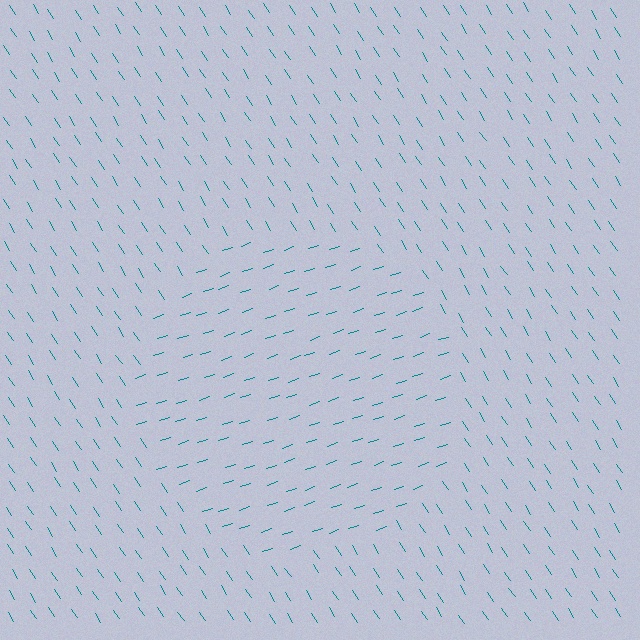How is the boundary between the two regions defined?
The boundary is defined purely by a change in line orientation (approximately 76 degrees difference). All lines are the same color and thickness.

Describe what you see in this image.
The image is filled with small teal line segments. A circle region in the image has lines oriented differently from the surrounding lines, creating a visible texture boundary.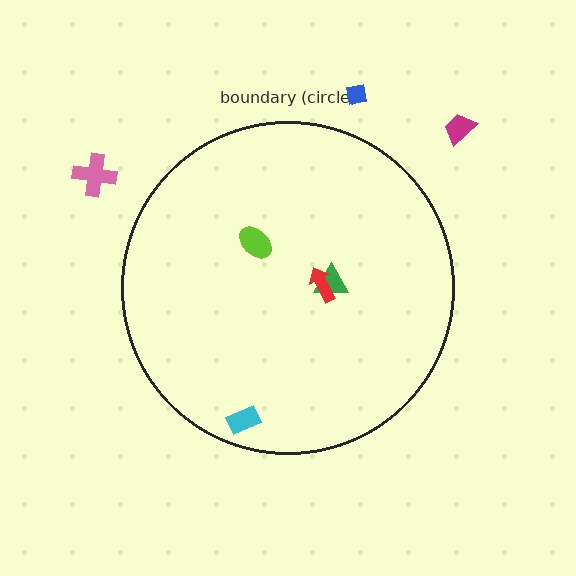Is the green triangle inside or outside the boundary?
Inside.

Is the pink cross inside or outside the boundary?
Outside.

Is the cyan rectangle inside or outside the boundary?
Inside.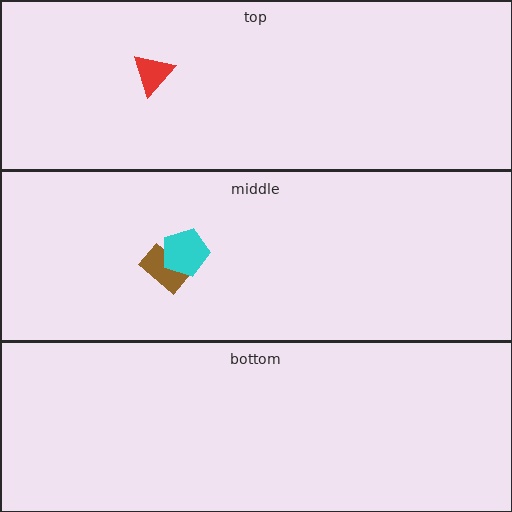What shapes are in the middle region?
The brown rectangle, the cyan pentagon.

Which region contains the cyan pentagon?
The middle region.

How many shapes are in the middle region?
2.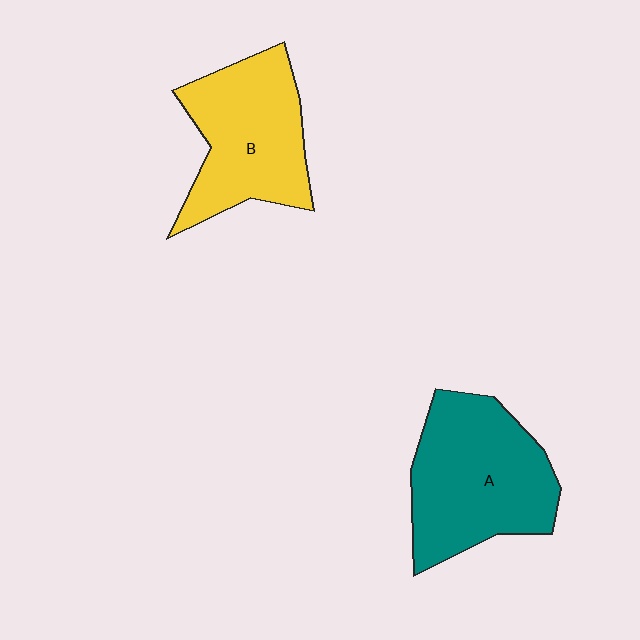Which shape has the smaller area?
Shape B (yellow).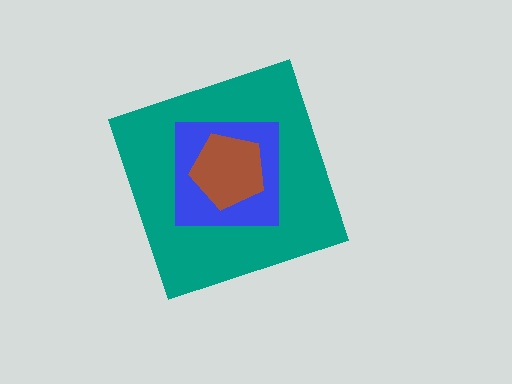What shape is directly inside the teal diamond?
The blue square.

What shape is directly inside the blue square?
The brown pentagon.